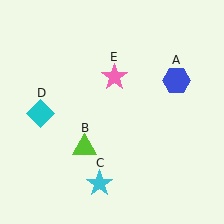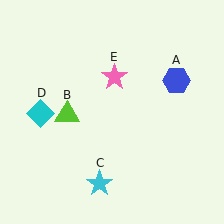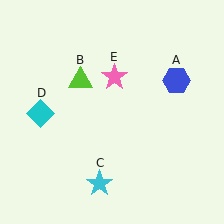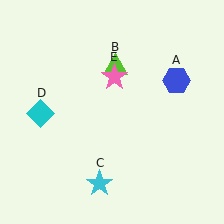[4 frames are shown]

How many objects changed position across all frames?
1 object changed position: lime triangle (object B).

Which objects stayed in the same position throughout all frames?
Blue hexagon (object A) and cyan star (object C) and cyan diamond (object D) and pink star (object E) remained stationary.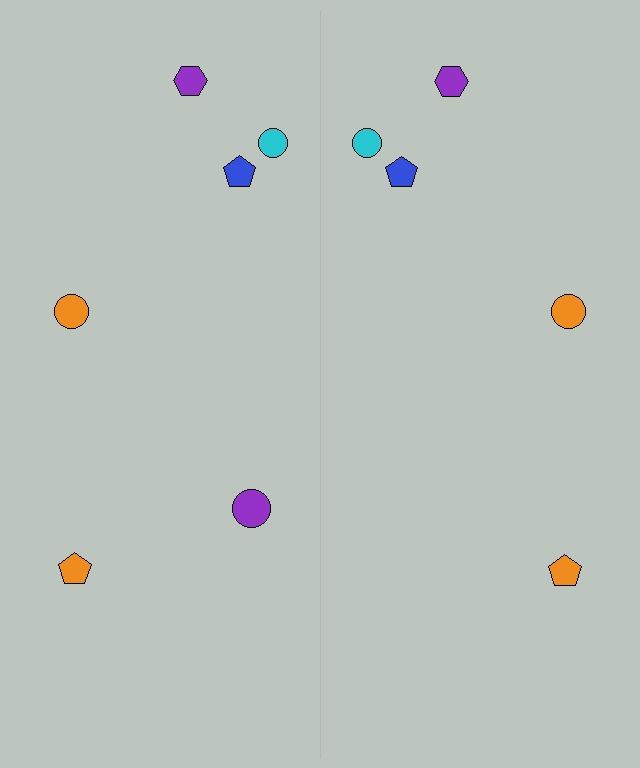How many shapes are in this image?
There are 11 shapes in this image.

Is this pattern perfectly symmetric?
No, the pattern is not perfectly symmetric. A purple circle is missing from the right side.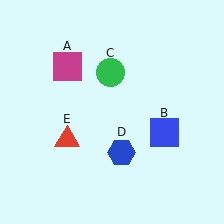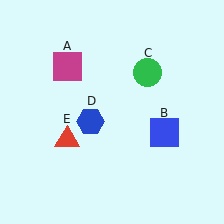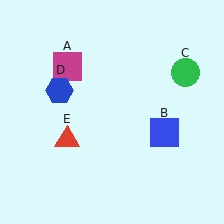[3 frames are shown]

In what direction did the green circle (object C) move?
The green circle (object C) moved right.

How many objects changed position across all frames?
2 objects changed position: green circle (object C), blue hexagon (object D).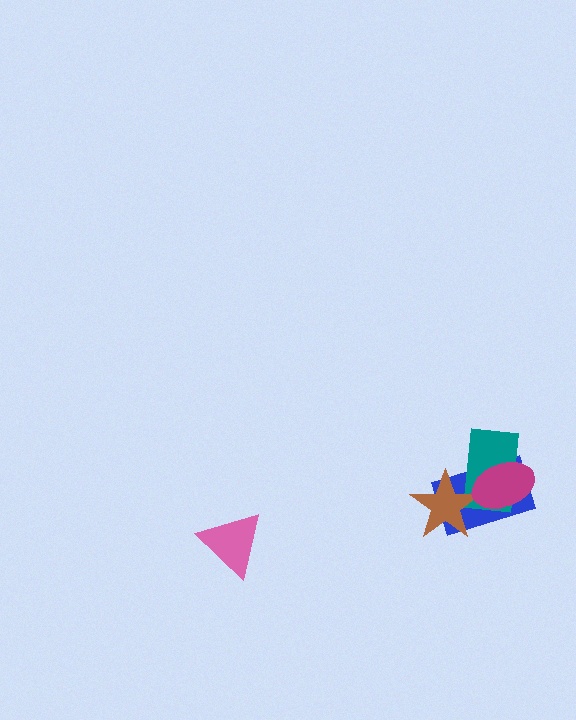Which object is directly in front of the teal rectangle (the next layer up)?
The brown star is directly in front of the teal rectangle.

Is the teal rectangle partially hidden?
Yes, it is partially covered by another shape.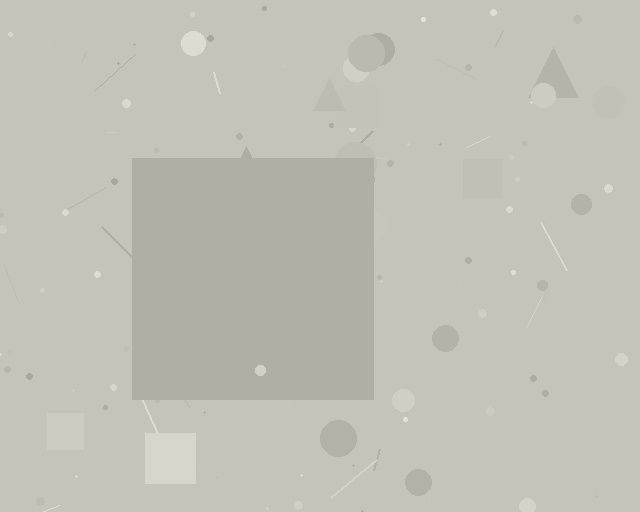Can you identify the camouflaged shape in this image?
The camouflaged shape is a square.